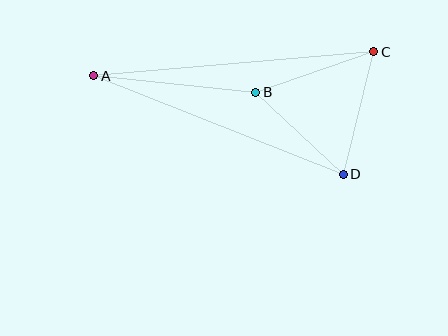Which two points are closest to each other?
Points B and D are closest to each other.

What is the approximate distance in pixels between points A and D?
The distance between A and D is approximately 268 pixels.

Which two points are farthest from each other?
Points A and C are farthest from each other.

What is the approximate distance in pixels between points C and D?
The distance between C and D is approximately 126 pixels.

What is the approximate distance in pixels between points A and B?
The distance between A and B is approximately 163 pixels.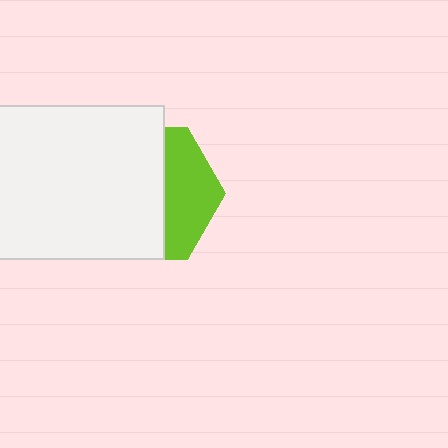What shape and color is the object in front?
The object in front is a white rectangle.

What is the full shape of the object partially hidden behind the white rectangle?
The partially hidden object is a lime hexagon.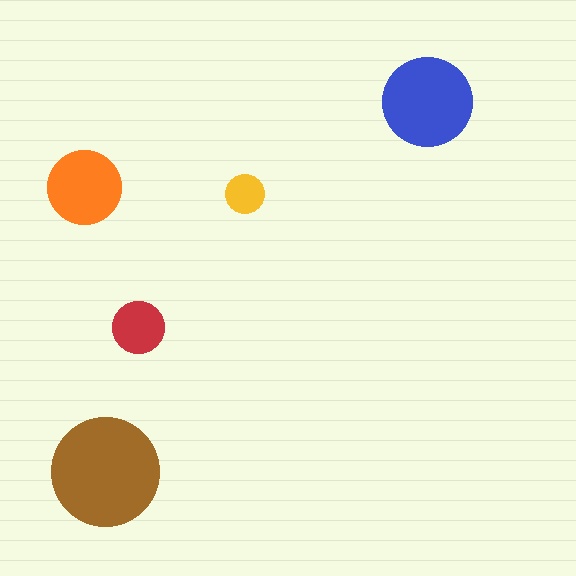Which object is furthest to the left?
The orange circle is leftmost.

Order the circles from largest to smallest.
the brown one, the blue one, the orange one, the red one, the yellow one.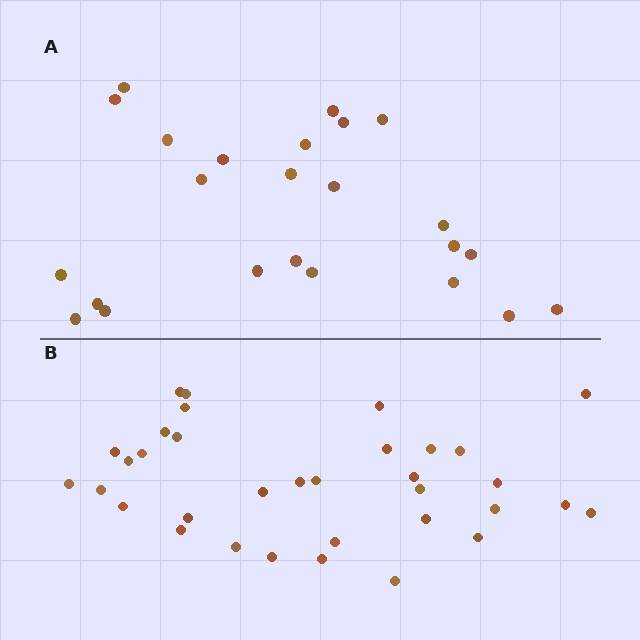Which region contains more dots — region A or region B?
Region B (the bottom region) has more dots.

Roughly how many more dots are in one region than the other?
Region B has roughly 10 or so more dots than region A.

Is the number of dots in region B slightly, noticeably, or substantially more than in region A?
Region B has noticeably more, but not dramatically so. The ratio is roughly 1.4 to 1.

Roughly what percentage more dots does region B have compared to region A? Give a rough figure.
About 40% more.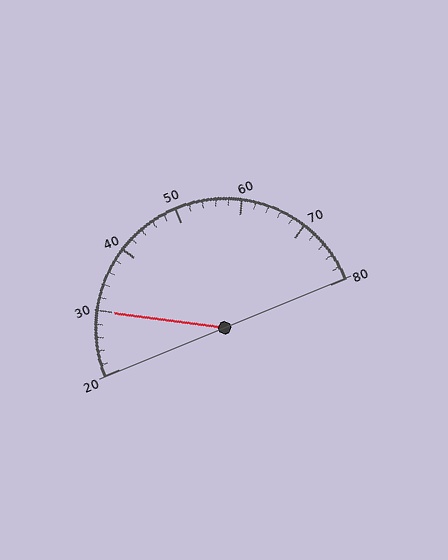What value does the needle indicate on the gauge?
The needle indicates approximately 30.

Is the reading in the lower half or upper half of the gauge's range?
The reading is in the lower half of the range (20 to 80).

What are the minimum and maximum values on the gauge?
The gauge ranges from 20 to 80.